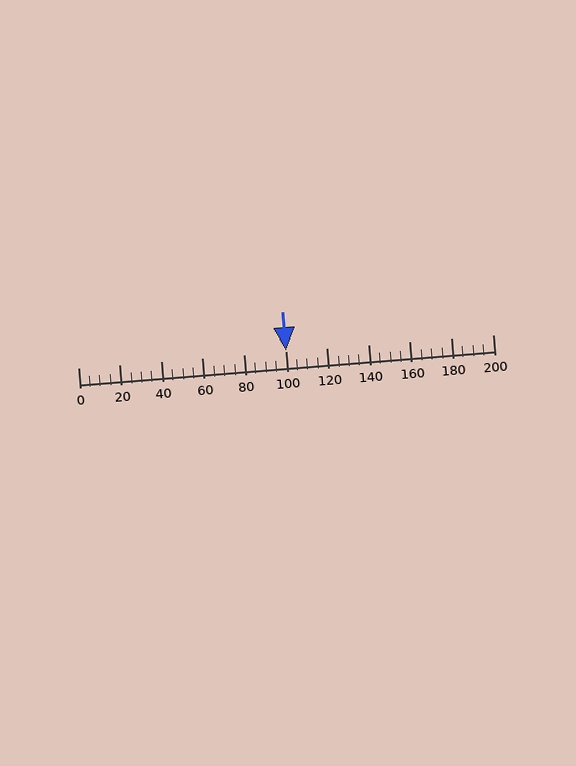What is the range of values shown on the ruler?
The ruler shows values from 0 to 200.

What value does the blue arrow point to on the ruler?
The blue arrow points to approximately 100.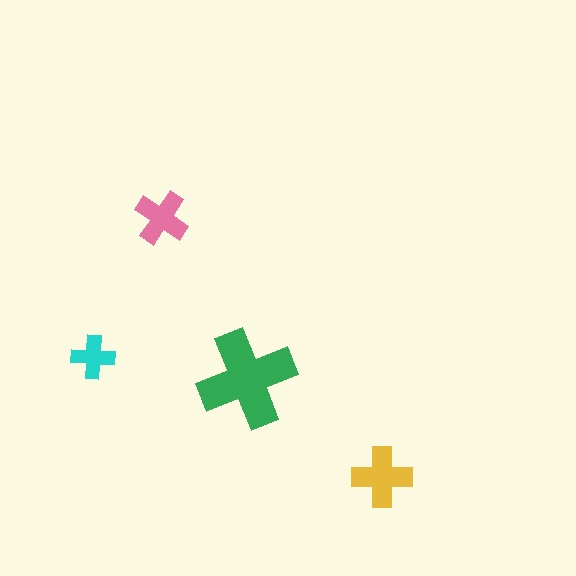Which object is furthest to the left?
The cyan cross is leftmost.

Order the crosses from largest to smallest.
the green one, the yellow one, the pink one, the cyan one.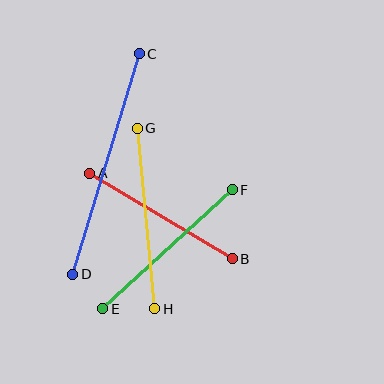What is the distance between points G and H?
The distance is approximately 182 pixels.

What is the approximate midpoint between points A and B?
The midpoint is at approximately (161, 216) pixels.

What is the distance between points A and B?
The distance is approximately 166 pixels.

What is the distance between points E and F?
The distance is approximately 176 pixels.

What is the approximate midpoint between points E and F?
The midpoint is at approximately (168, 249) pixels.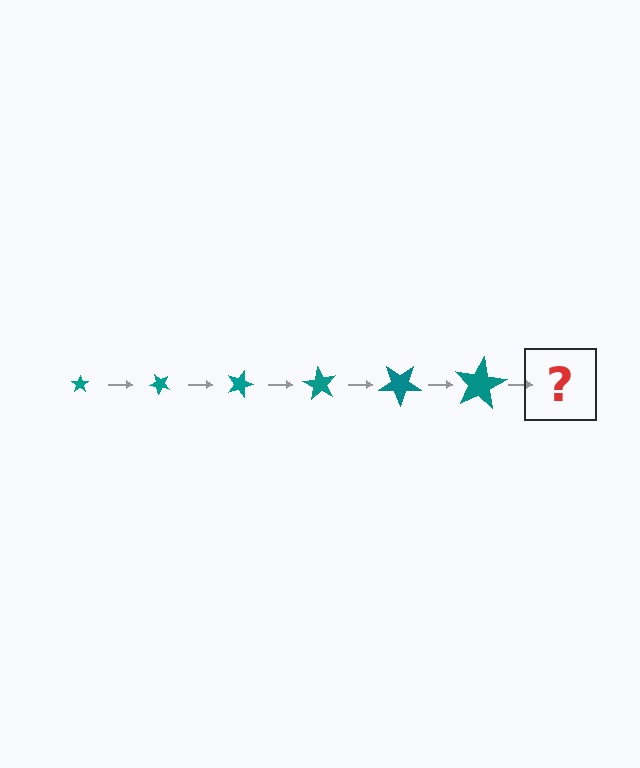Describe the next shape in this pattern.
It should be a star, larger than the previous one and rotated 270 degrees from the start.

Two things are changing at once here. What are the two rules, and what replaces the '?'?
The two rules are that the star grows larger each step and it rotates 45 degrees each step. The '?' should be a star, larger than the previous one and rotated 270 degrees from the start.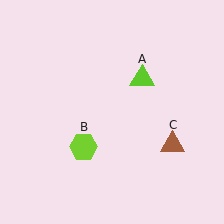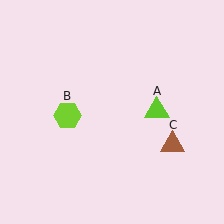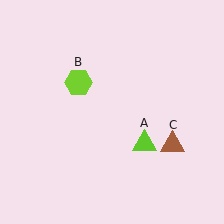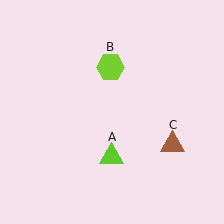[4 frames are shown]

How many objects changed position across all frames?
2 objects changed position: lime triangle (object A), lime hexagon (object B).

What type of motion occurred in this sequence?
The lime triangle (object A), lime hexagon (object B) rotated clockwise around the center of the scene.